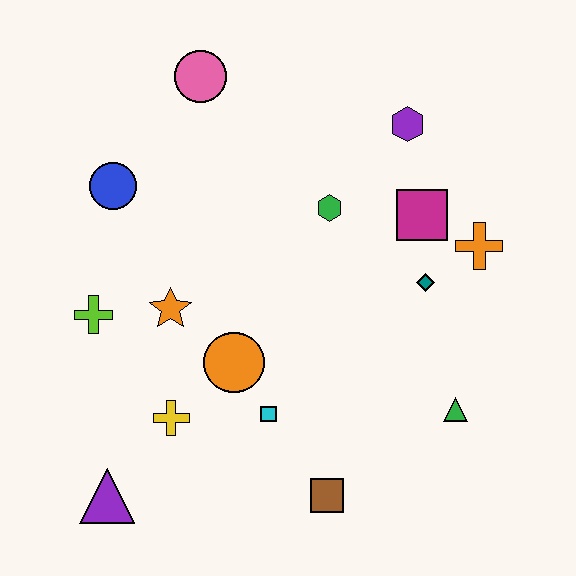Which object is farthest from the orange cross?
The purple triangle is farthest from the orange cross.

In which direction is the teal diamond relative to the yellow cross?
The teal diamond is to the right of the yellow cross.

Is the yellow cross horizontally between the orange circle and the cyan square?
No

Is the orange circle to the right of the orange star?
Yes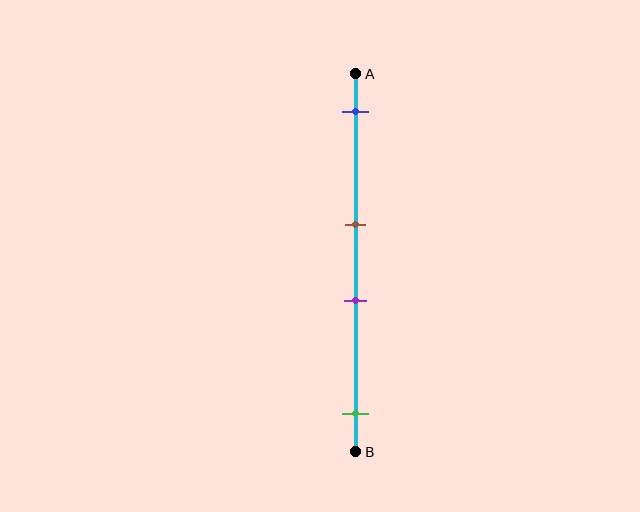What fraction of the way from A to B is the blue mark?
The blue mark is approximately 10% (0.1) of the way from A to B.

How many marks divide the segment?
There are 4 marks dividing the segment.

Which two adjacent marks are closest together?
The brown and purple marks are the closest adjacent pair.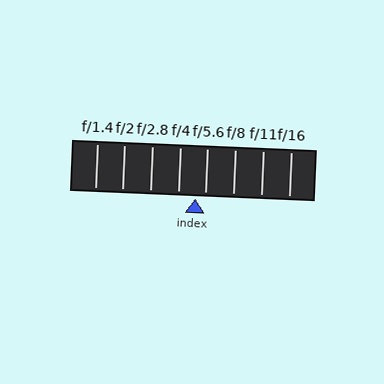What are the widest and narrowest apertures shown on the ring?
The widest aperture shown is f/1.4 and the narrowest is f/16.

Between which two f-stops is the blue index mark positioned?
The index mark is between f/4 and f/5.6.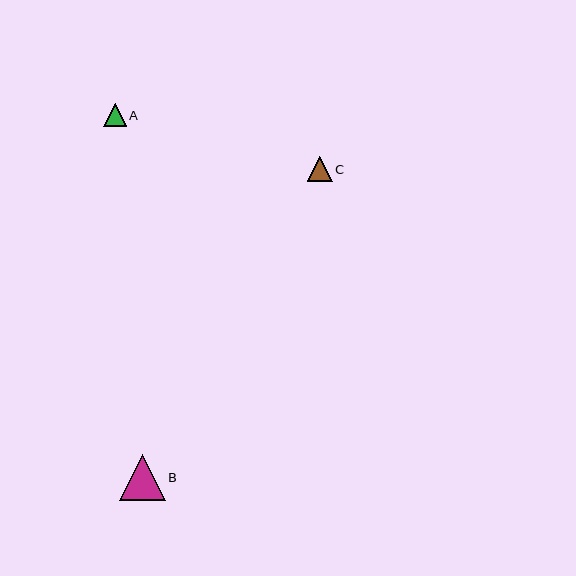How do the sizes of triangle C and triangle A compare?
Triangle C and triangle A are approximately the same size.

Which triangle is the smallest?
Triangle A is the smallest with a size of approximately 23 pixels.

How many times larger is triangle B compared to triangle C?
Triangle B is approximately 1.9 times the size of triangle C.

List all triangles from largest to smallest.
From largest to smallest: B, C, A.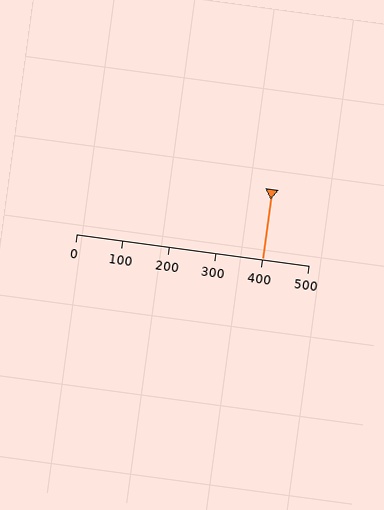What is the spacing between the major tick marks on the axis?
The major ticks are spaced 100 apart.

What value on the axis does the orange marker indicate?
The marker indicates approximately 400.